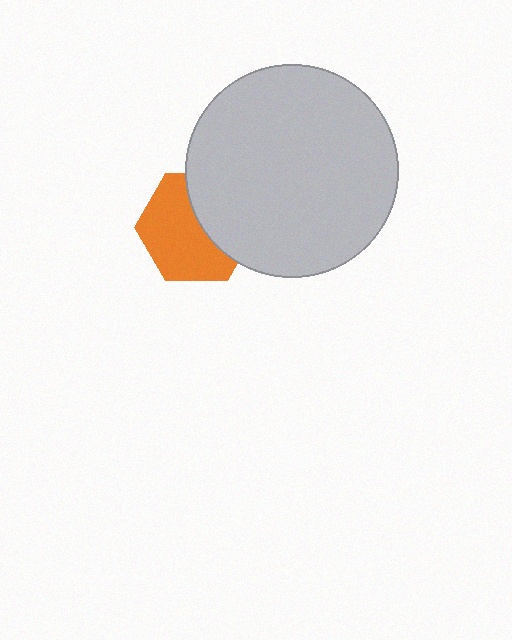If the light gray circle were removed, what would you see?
You would see the complete orange hexagon.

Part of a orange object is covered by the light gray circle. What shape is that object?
It is a hexagon.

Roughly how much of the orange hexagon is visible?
About half of it is visible (roughly 60%).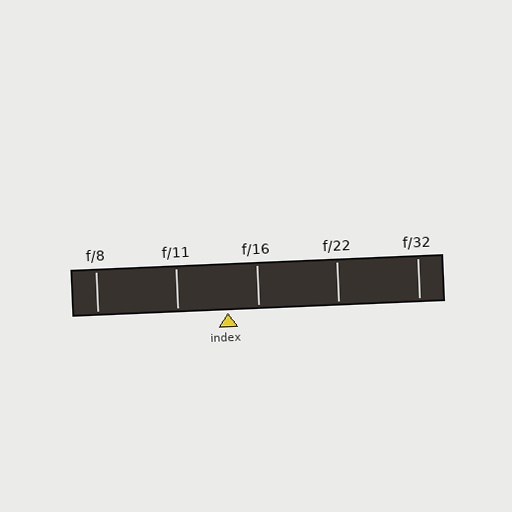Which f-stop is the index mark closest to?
The index mark is closest to f/16.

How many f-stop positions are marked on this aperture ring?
There are 5 f-stop positions marked.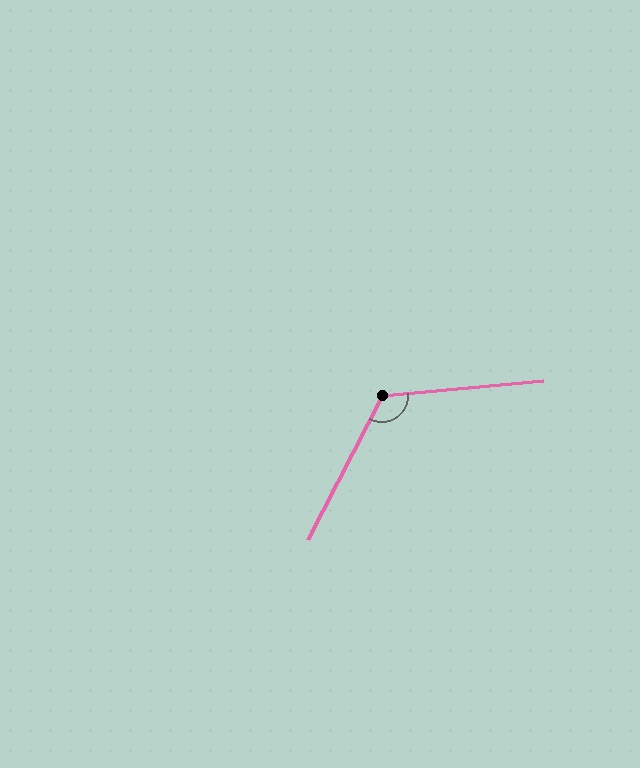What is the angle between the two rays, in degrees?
Approximately 123 degrees.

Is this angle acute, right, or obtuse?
It is obtuse.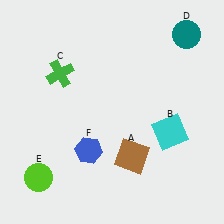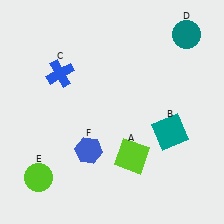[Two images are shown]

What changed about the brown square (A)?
In Image 1, A is brown. In Image 2, it changed to lime.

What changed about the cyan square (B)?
In Image 1, B is cyan. In Image 2, it changed to teal.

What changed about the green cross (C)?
In Image 1, C is green. In Image 2, it changed to blue.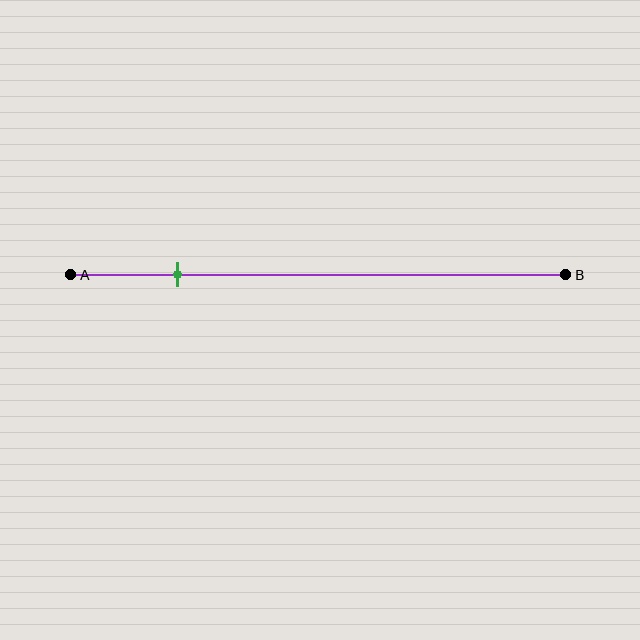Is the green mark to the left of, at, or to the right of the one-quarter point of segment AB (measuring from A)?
The green mark is to the left of the one-quarter point of segment AB.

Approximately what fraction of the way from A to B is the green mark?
The green mark is approximately 20% of the way from A to B.